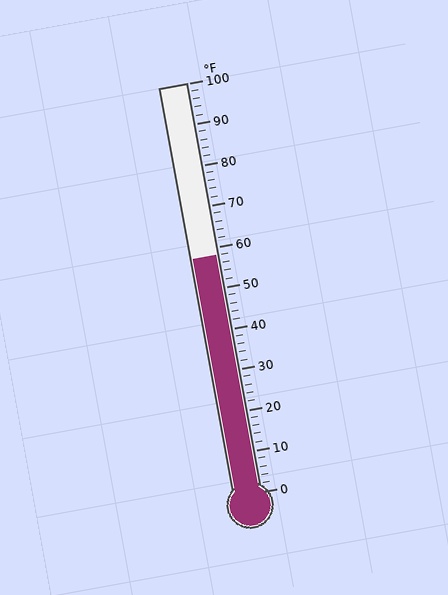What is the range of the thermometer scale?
The thermometer scale ranges from 0°F to 100°F.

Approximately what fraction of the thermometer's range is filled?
The thermometer is filled to approximately 60% of its range.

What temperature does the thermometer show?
The thermometer shows approximately 58°F.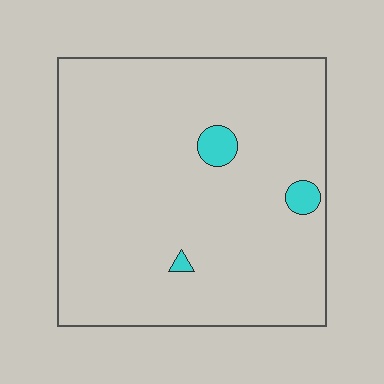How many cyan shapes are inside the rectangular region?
3.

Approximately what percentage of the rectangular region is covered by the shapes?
Approximately 5%.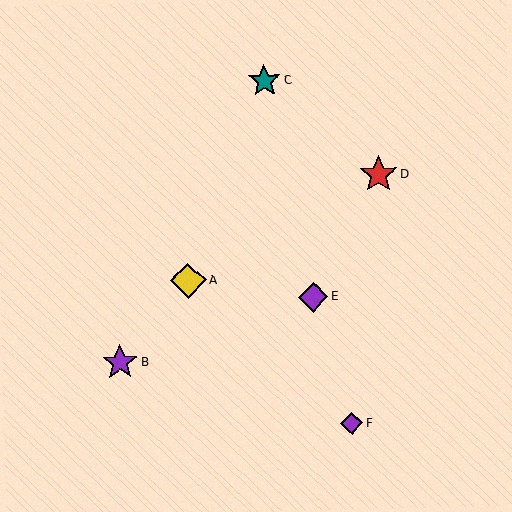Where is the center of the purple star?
The center of the purple star is at (120, 362).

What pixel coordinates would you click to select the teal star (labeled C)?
Click at (264, 81) to select the teal star C.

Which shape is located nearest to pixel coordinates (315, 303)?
The purple diamond (labeled E) at (313, 297) is nearest to that location.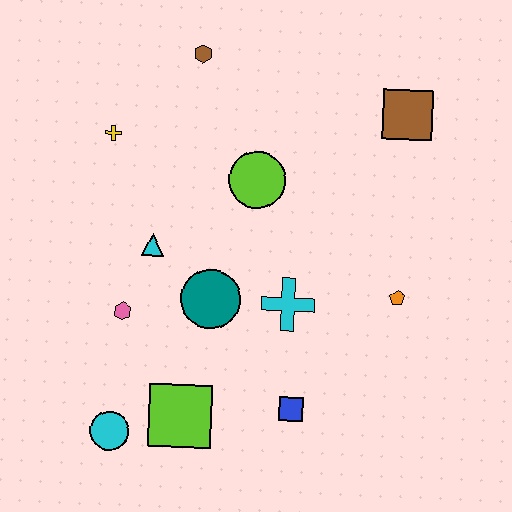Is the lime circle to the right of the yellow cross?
Yes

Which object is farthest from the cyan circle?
The brown square is farthest from the cyan circle.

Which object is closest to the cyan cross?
The teal circle is closest to the cyan cross.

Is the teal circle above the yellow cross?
No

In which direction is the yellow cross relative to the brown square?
The yellow cross is to the left of the brown square.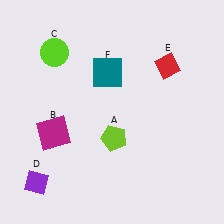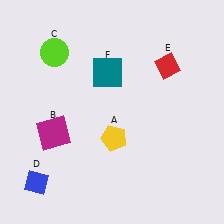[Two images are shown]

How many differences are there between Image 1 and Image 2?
There are 2 differences between the two images.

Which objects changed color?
A changed from lime to yellow. D changed from purple to blue.